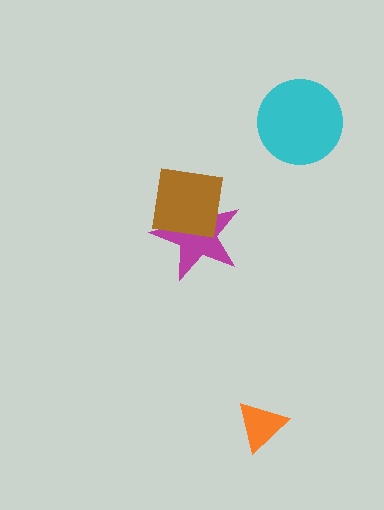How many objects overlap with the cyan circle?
0 objects overlap with the cyan circle.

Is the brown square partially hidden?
No, no other shape covers it.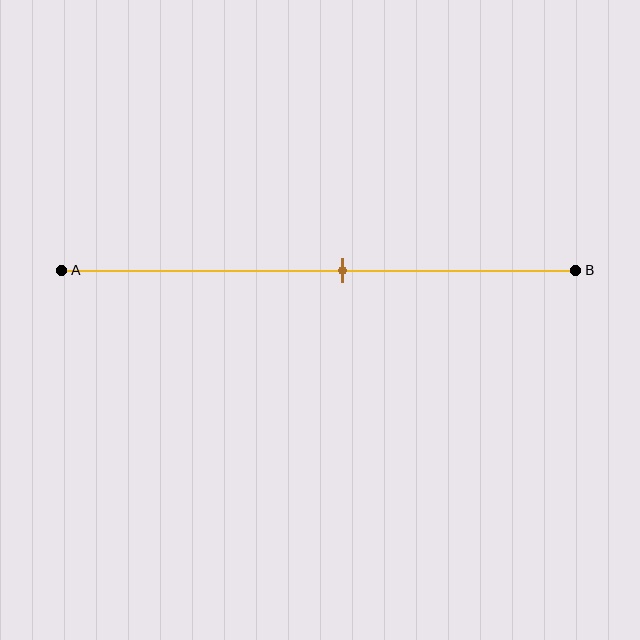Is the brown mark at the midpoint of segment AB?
No, the mark is at about 55% from A, not at the 50% midpoint.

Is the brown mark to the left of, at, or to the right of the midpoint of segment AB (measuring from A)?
The brown mark is to the right of the midpoint of segment AB.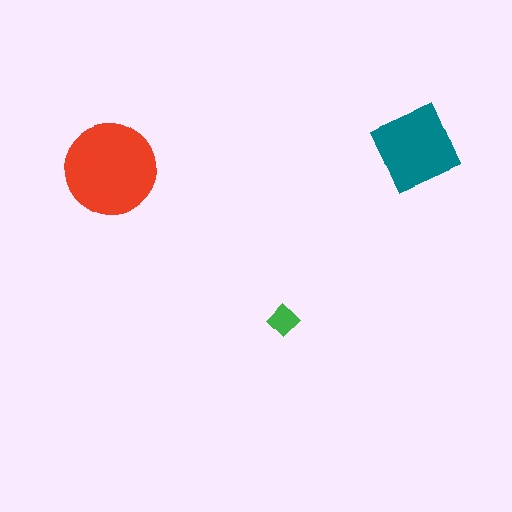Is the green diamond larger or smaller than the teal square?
Smaller.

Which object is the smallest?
The green diamond.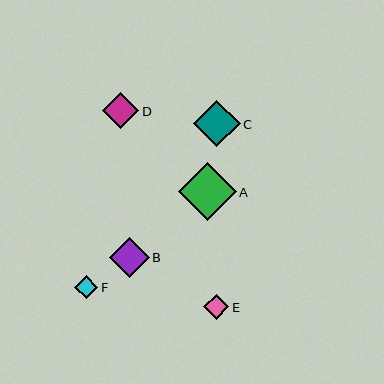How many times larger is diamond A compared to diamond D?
Diamond A is approximately 1.6 times the size of diamond D.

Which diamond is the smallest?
Diamond F is the smallest with a size of approximately 23 pixels.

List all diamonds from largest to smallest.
From largest to smallest: A, C, B, D, E, F.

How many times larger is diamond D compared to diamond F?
Diamond D is approximately 1.6 times the size of diamond F.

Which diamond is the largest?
Diamond A is the largest with a size of approximately 58 pixels.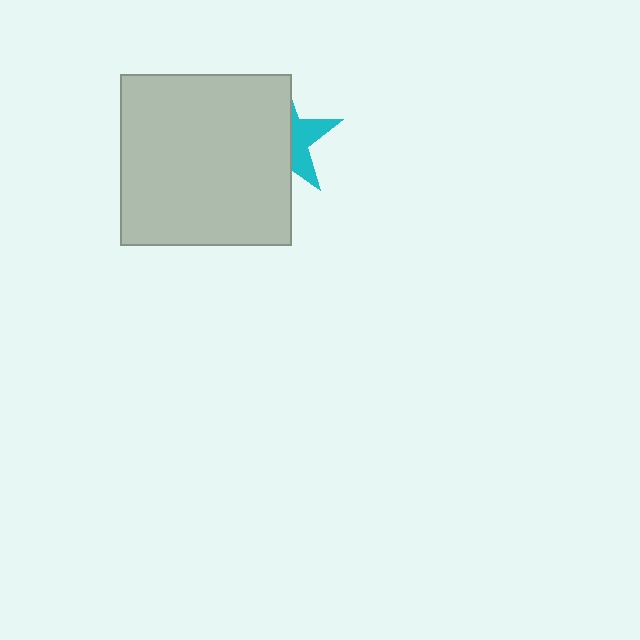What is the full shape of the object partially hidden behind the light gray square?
The partially hidden object is a cyan star.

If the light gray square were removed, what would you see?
You would see the complete cyan star.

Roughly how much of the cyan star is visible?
A small part of it is visible (roughly 37%).